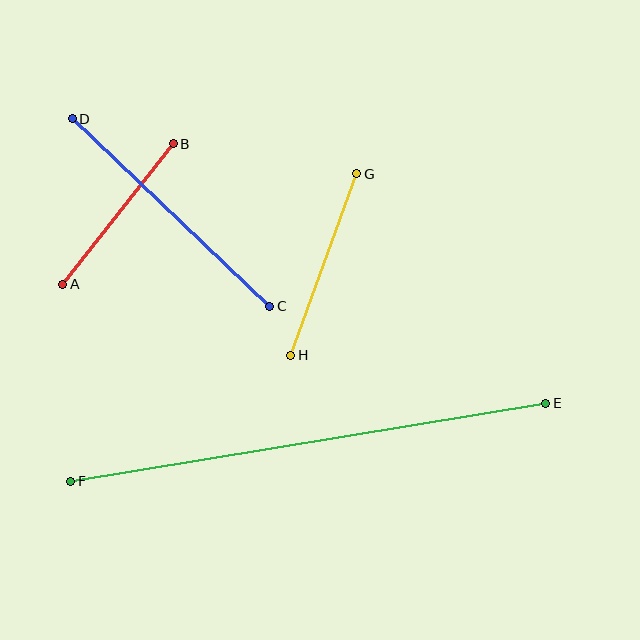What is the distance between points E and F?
The distance is approximately 481 pixels.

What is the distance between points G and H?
The distance is approximately 193 pixels.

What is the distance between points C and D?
The distance is approximately 272 pixels.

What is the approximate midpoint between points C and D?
The midpoint is at approximately (171, 213) pixels.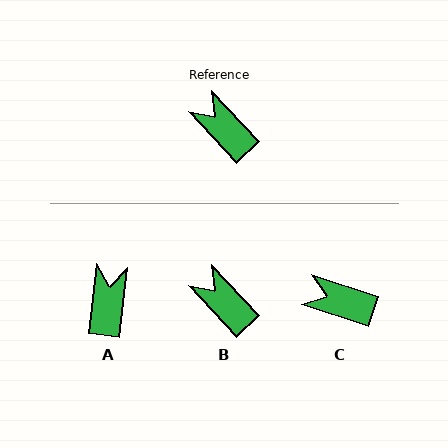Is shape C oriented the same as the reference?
No, it is off by about 28 degrees.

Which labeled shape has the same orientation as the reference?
B.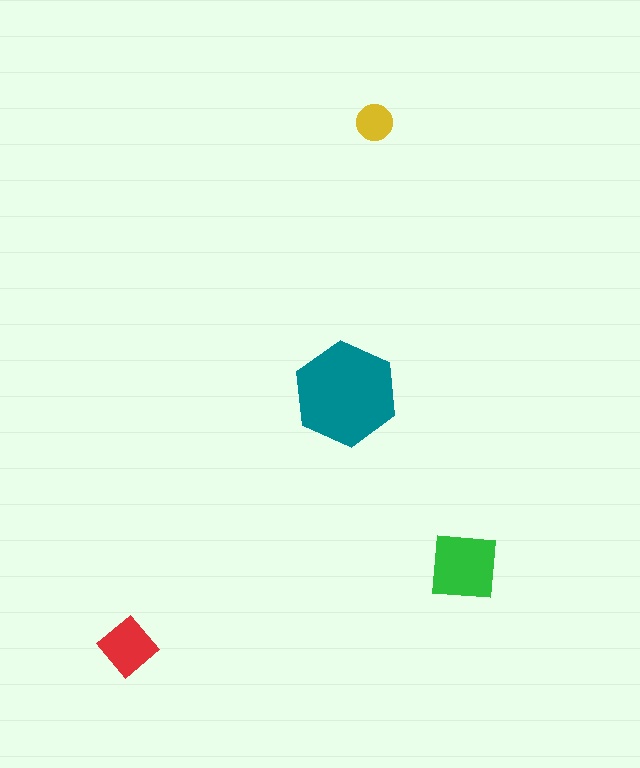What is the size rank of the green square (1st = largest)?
2nd.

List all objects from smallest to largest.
The yellow circle, the red diamond, the green square, the teal hexagon.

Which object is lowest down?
The red diamond is bottommost.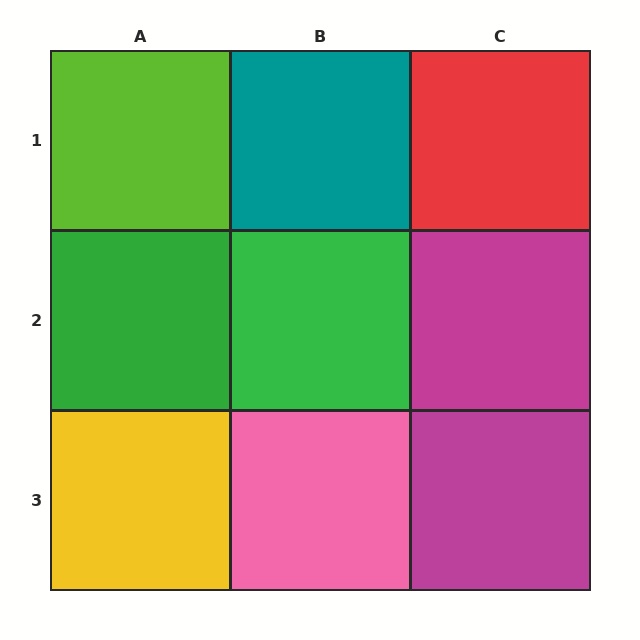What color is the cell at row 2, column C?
Magenta.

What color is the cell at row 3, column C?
Magenta.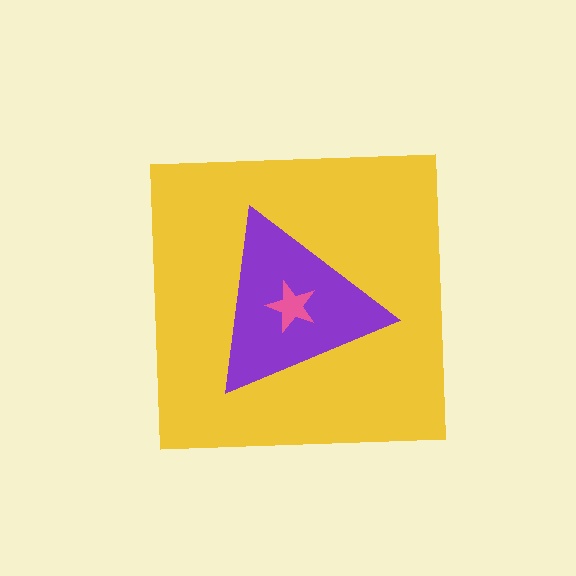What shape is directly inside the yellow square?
The purple triangle.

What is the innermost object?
The pink star.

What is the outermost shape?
The yellow square.